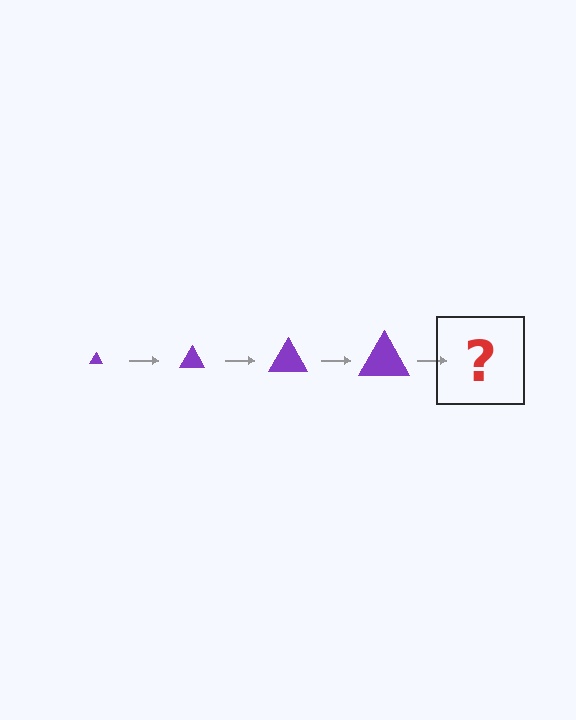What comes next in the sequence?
The next element should be a purple triangle, larger than the previous one.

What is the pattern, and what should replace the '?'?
The pattern is that the triangle gets progressively larger each step. The '?' should be a purple triangle, larger than the previous one.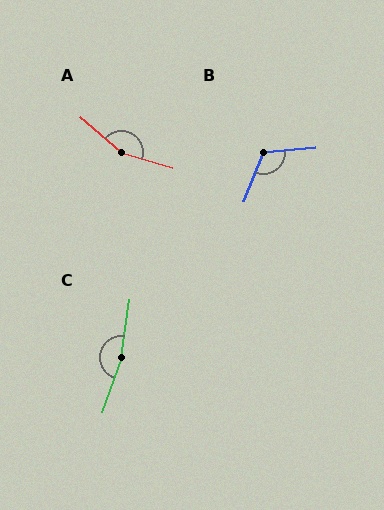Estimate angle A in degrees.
Approximately 155 degrees.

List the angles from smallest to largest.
B (116°), A (155°), C (168°).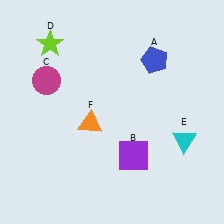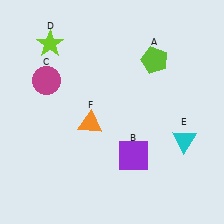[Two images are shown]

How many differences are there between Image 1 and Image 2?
There is 1 difference between the two images.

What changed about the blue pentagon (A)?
In Image 1, A is blue. In Image 2, it changed to lime.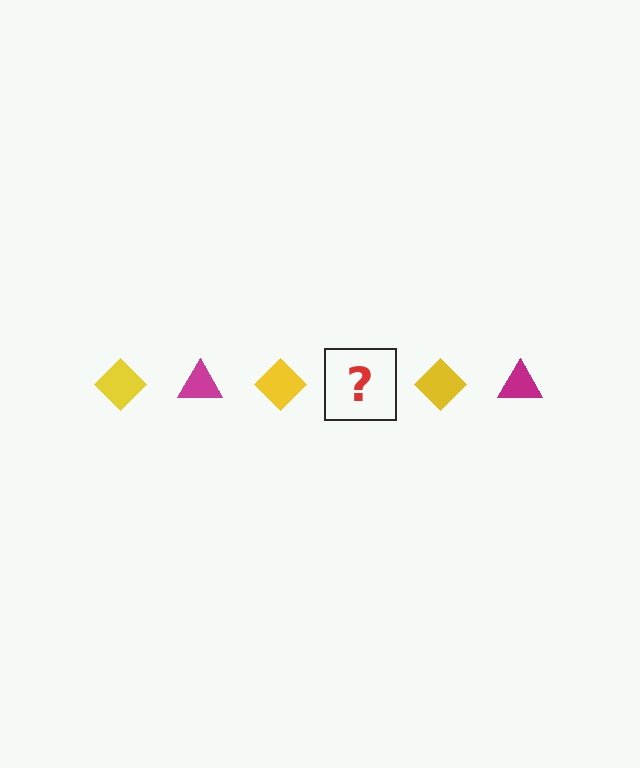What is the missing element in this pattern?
The missing element is a magenta triangle.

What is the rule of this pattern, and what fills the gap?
The rule is that the pattern alternates between yellow diamond and magenta triangle. The gap should be filled with a magenta triangle.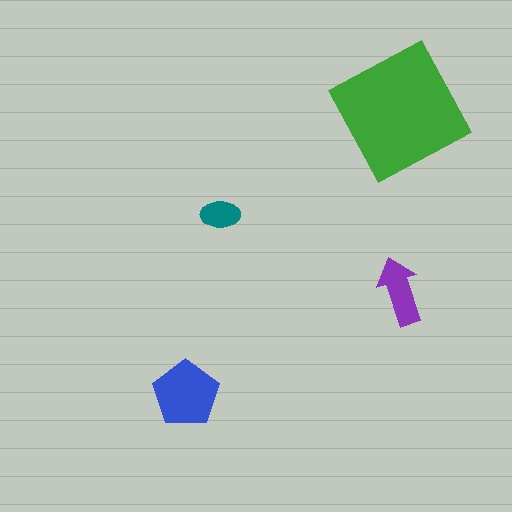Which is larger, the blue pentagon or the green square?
The green square.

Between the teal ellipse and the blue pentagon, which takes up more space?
The blue pentagon.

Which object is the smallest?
The teal ellipse.